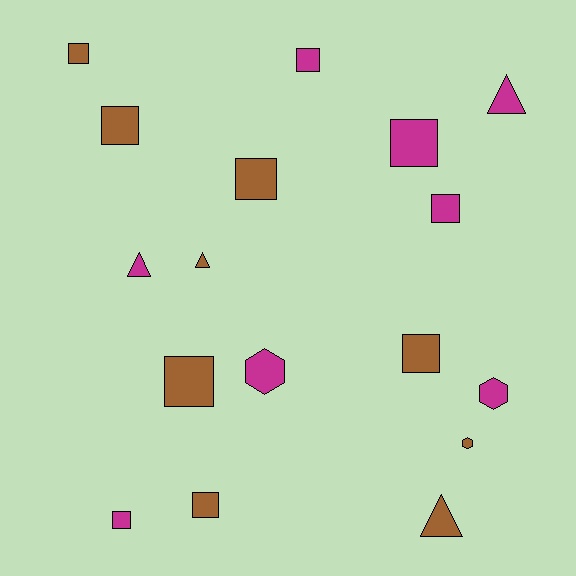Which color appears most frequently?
Brown, with 9 objects.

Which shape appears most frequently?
Square, with 10 objects.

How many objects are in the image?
There are 17 objects.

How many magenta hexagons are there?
There are 2 magenta hexagons.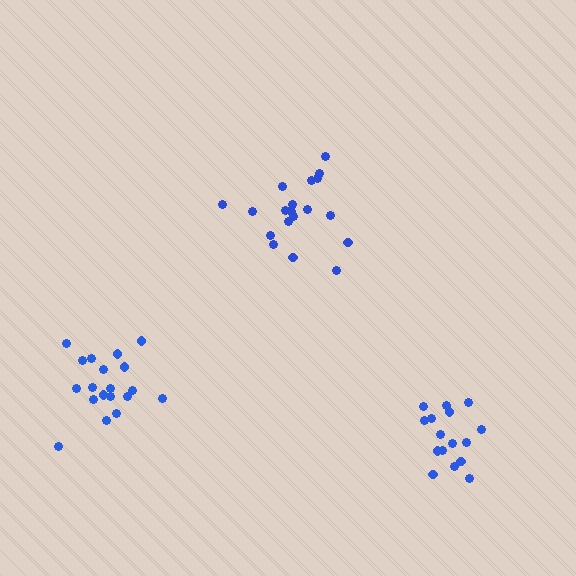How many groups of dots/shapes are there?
There are 3 groups.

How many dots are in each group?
Group 1: 19 dots, Group 2: 19 dots, Group 3: 16 dots (54 total).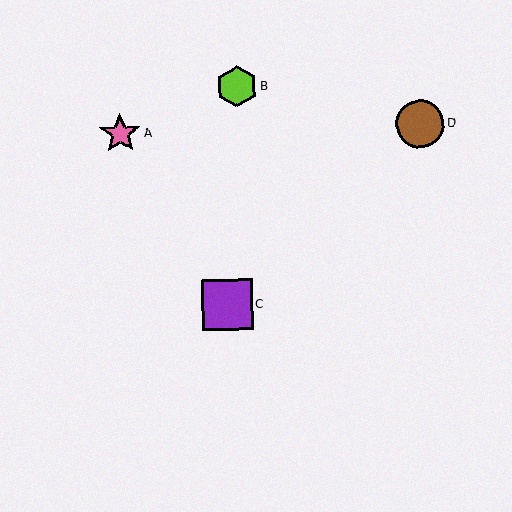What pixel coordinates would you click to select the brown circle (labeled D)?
Click at (420, 124) to select the brown circle D.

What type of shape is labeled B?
Shape B is a lime hexagon.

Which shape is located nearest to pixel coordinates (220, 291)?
The purple square (labeled C) at (227, 305) is nearest to that location.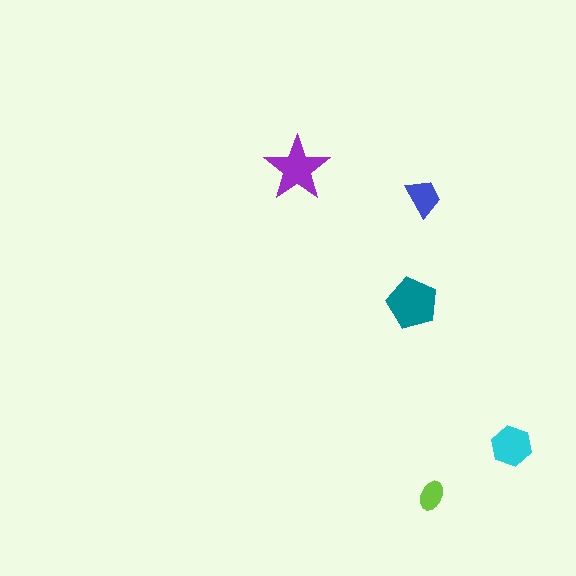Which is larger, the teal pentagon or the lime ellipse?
The teal pentagon.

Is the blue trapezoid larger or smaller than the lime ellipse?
Larger.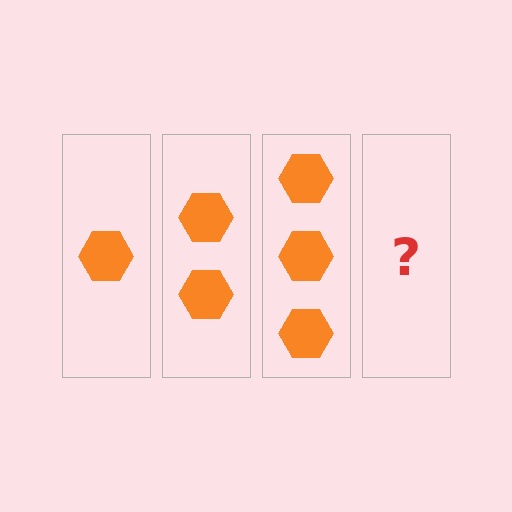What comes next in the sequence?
The next element should be 4 hexagons.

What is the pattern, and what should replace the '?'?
The pattern is that each step adds one more hexagon. The '?' should be 4 hexagons.